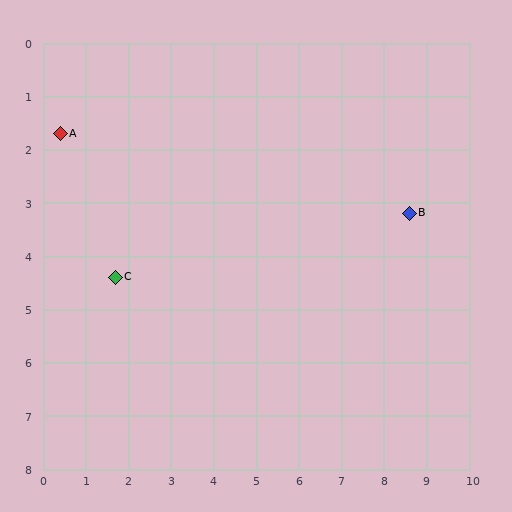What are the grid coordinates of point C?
Point C is at approximately (1.7, 4.4).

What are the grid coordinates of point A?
Point A is at approximately (0.4, 1.7).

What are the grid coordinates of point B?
Point B is at approximately (8.6, 3.2).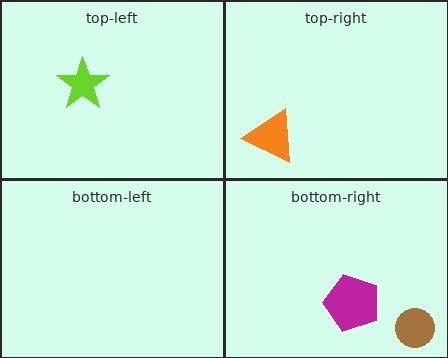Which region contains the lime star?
The top-left region.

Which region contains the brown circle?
The bottom-right region.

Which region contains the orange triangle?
The top-right region.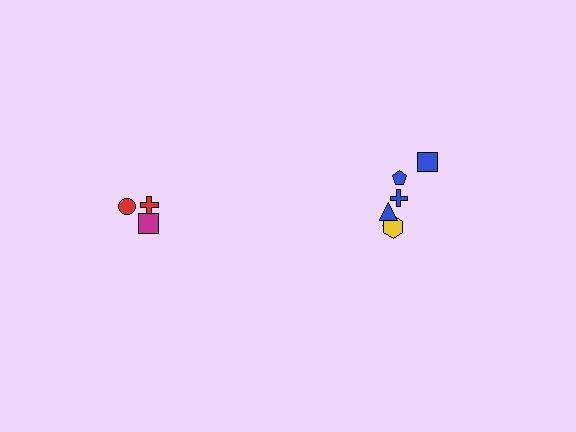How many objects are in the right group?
There are 6 objects.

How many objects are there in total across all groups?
There are 9 objects.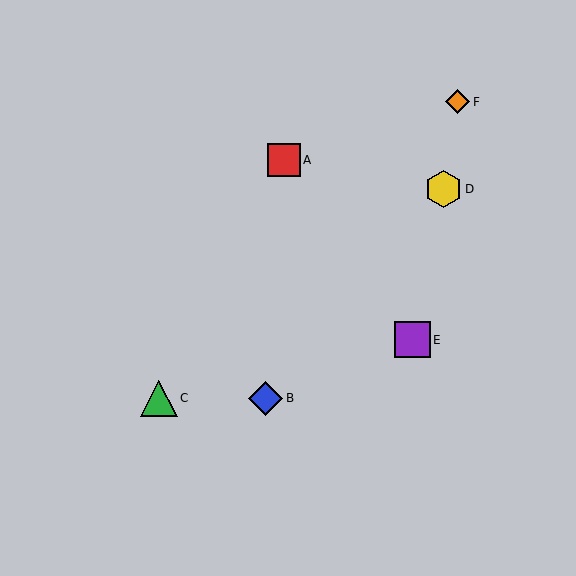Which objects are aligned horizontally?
Objects B, C are aligned horizontally.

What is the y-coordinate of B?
Object B is at y≈398.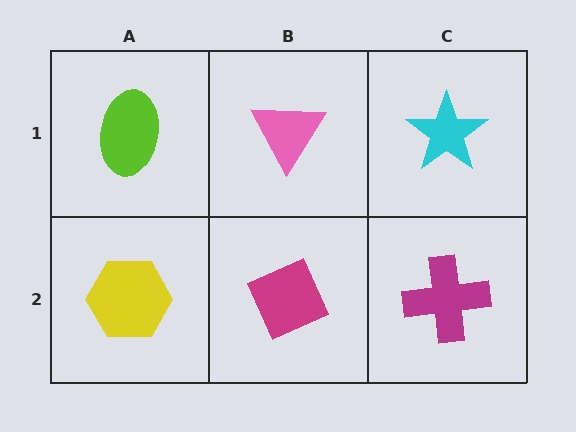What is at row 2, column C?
A magenta cross.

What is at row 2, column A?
A yellow hexagon.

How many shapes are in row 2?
3 shapes.